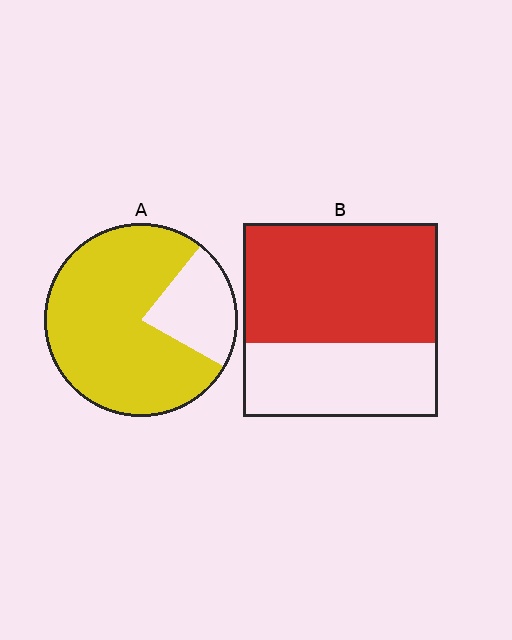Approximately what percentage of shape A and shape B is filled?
A is approximately 80% and B is approximately 60%.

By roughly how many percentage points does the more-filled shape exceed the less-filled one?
By roughly 15 percentage points (A over B).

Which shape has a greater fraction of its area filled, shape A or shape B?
Shape A.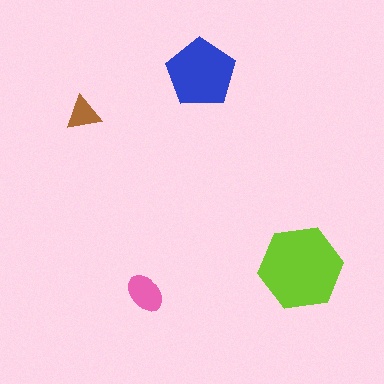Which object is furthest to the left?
The brown triangle is leftmost.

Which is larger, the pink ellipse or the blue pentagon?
The blue pentagon.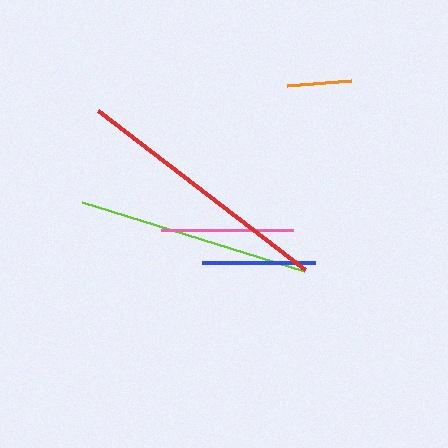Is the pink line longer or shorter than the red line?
The red line is longer than the pink line.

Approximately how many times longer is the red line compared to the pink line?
The red line is approximately 2.0 times the length of the pink line.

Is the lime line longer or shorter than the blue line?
The lime line is longer than the blue line.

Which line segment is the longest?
The red line is the longest at approximately 261 pixels.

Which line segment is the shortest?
The orange line is the shortest at approximately 64 pixels.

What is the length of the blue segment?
The blue segment is approximately 113 pixels long.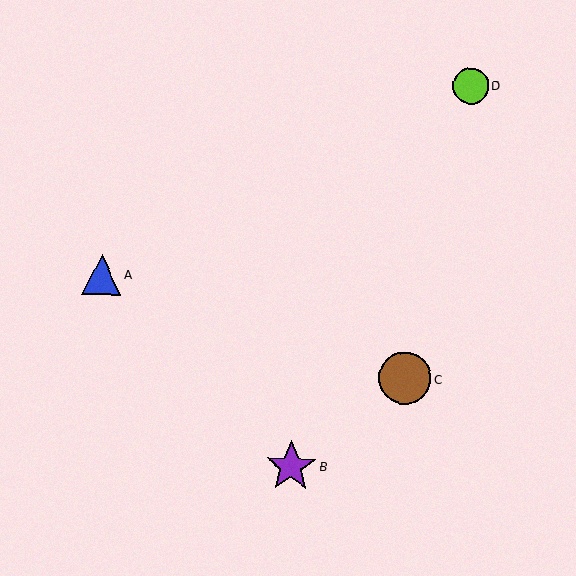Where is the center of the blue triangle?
The center of the blue triangle is at (102, 275).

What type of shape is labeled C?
Shape C is a brown circle.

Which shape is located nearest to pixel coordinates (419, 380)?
The brown circle (labeled C) at (405, 378) is nearest to that location.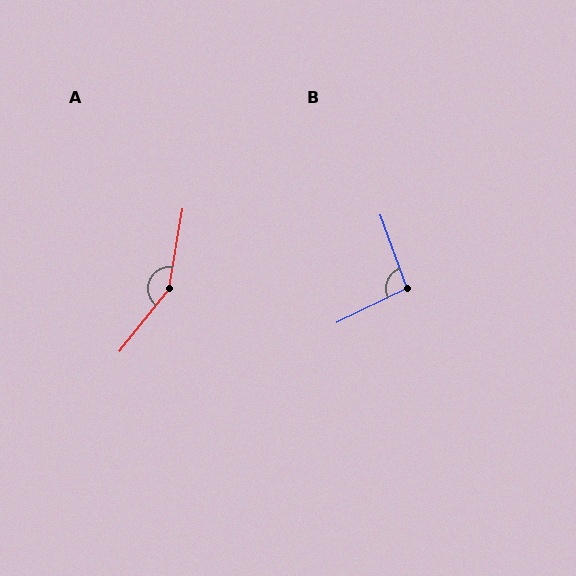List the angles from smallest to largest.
B (96°), A (151°).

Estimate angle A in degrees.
Approximately 151 degrees.